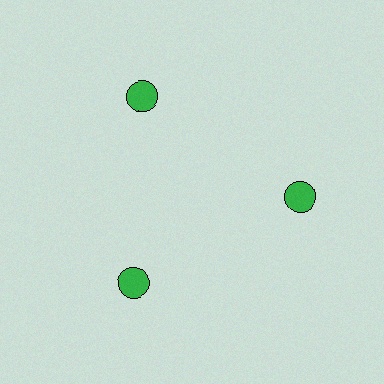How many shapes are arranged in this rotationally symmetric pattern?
There are 3 shapes, arranged in 3 groups of 1.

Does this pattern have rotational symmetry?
Yes, this pattern has 3-fold rotational symmetry. It looks the same after rotating 120 degrees around the center.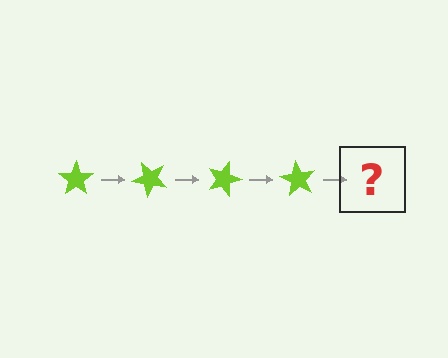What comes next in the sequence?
The next element should be a lime star rotated 180 degrees.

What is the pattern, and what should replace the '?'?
The pattern is that the star rotates 45 degrees each step. The '?' should be a lime star rotated 180 degrees.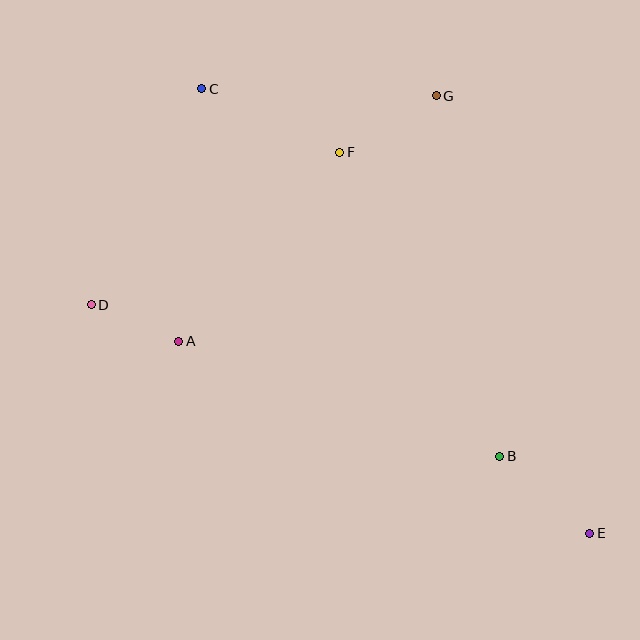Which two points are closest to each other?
Points A and D are closest to each other.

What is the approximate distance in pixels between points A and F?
The distance between A and F is approximately 248 pixels.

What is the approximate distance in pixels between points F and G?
The distance between F and G is approximately 112 pixels.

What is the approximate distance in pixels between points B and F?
The distance between B and F is approximately 343 pixels.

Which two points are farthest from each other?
Points C and E are farthest from each other.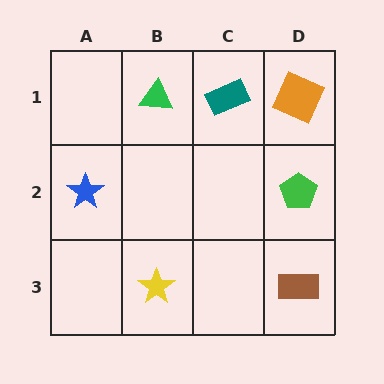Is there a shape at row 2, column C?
No, that cell is empty.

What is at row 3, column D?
A brown rectangle.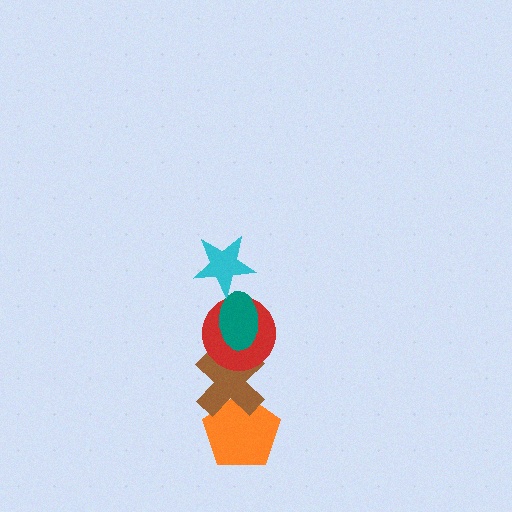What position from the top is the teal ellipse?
The teal ellipse is 2nd from the top.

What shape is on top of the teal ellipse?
The cyan star is on top of the teal ellipse.